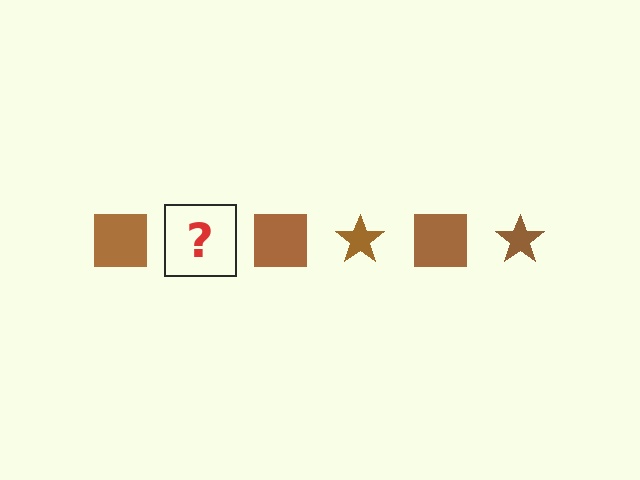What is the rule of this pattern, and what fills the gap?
The rule is that the pattern cycles through square, star shapes in brown. The gap should be filled with a brown star.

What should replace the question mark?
The question mark should be replaced with a brown star.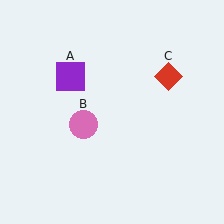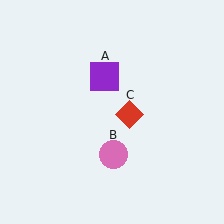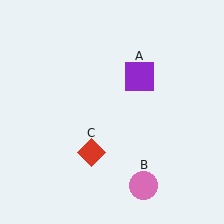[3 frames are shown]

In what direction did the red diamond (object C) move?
The red diamond (object C) moved down and to the left.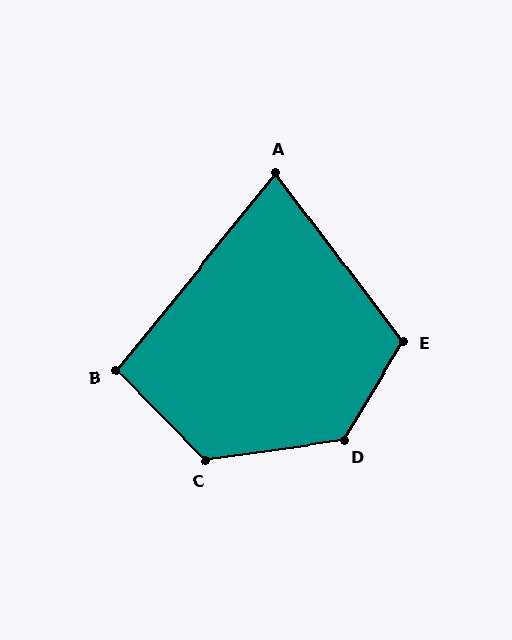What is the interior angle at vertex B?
Approximately 96 degrees (obtuse).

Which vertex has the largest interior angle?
D, at approximately 129 degrees.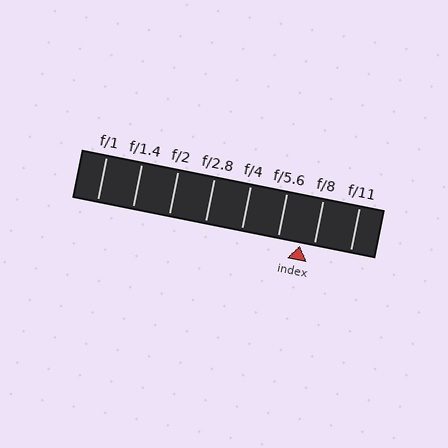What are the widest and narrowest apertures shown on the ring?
The widest aperture shown is f/1 and the narrowest is f/11.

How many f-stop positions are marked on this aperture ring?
There are 8 f-stop positions marked.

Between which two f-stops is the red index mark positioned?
The index mark is between f/5.6 and f/8.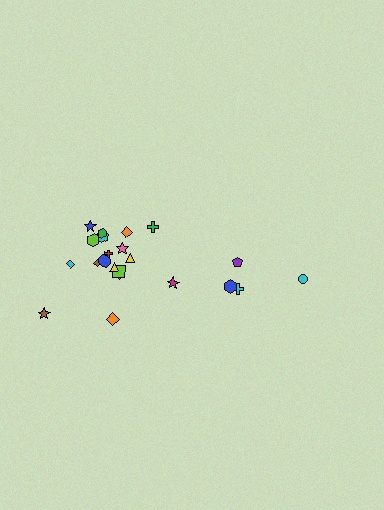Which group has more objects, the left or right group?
The left group.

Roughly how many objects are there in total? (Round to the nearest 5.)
Roughly 20 objects in total.